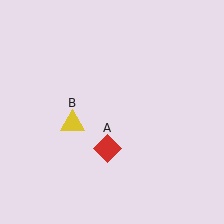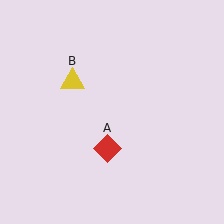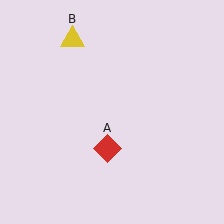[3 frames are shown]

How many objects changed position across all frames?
1 object changed position: yellow triangle (object B).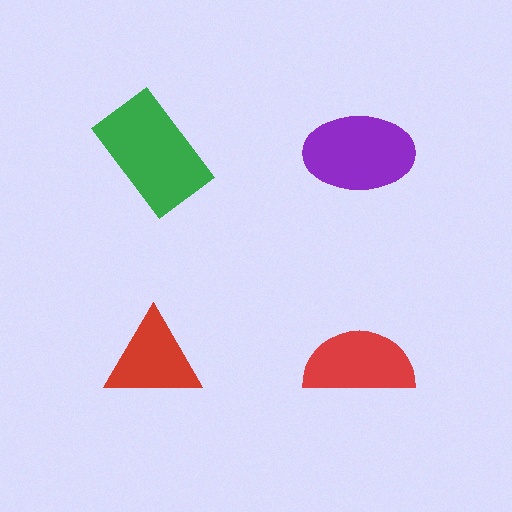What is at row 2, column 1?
A red triangle.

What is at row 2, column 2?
A red semicircle.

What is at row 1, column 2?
A purple ellipse.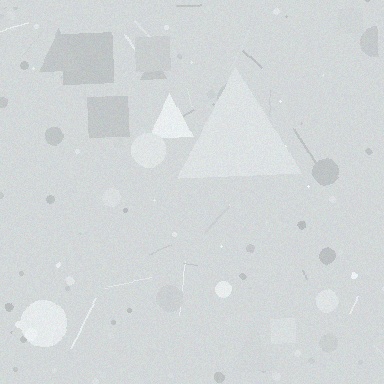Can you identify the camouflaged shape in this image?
The camouflaged shape is a triangle.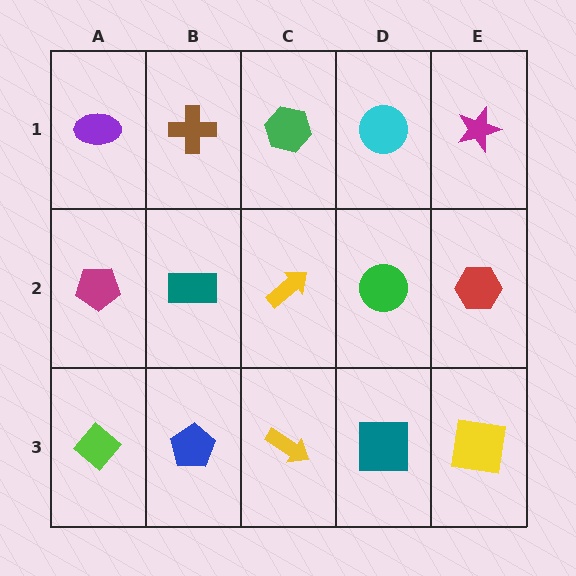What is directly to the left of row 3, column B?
A lime diamond.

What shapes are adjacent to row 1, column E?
A red hexagon (row 2, column E), a cyan circle (row 1, column D).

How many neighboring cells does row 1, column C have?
3.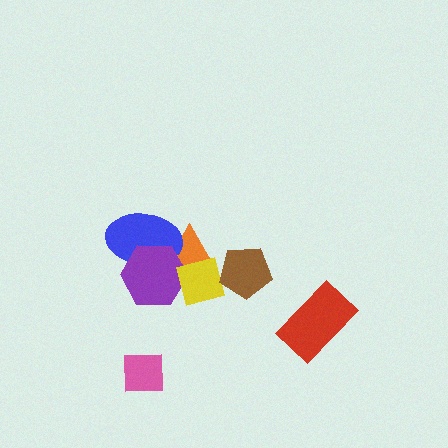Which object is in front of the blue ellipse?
The purple hexagon is in front of the blue ellipse.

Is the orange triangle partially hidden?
Yes, it is partially covered by another shape.